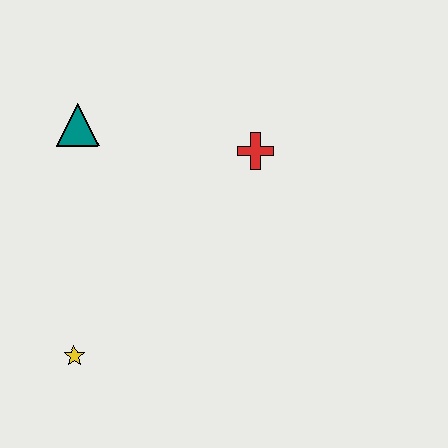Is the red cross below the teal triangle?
Yes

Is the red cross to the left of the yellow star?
No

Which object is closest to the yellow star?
The teal triangle is closest to the yellow star.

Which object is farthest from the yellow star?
The red cross is farthest from the yellow star.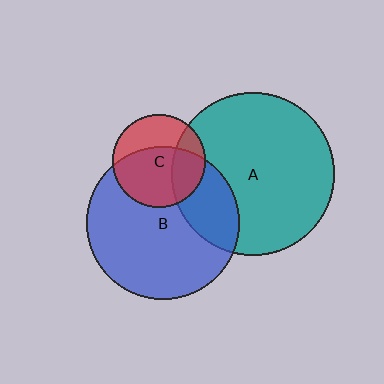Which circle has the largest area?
Circle A (teal).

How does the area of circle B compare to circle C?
Approximately 2.7 times.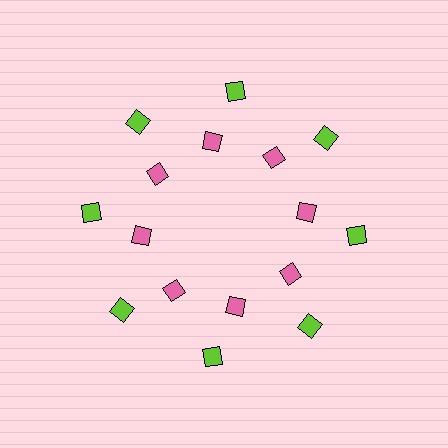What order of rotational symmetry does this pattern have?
This pattern has 8-fold rotational symmetry.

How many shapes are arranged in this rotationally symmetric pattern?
There are 16 shapes, arranged in 8 groups of 2.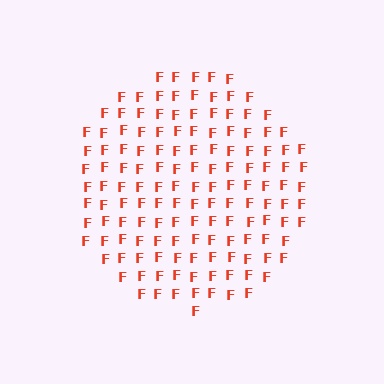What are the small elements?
The small elements are letter F's.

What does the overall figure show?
The overall figure shows a circle.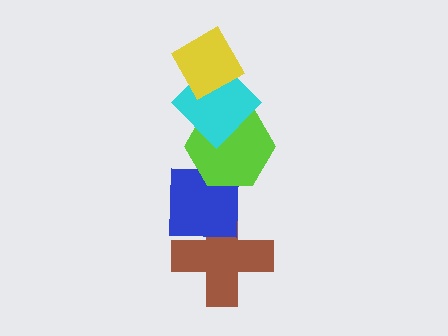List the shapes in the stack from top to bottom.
From top to bottom: the yellow diamond, the cyan diamond, the lime hexagon, the blue square, the brown cross.